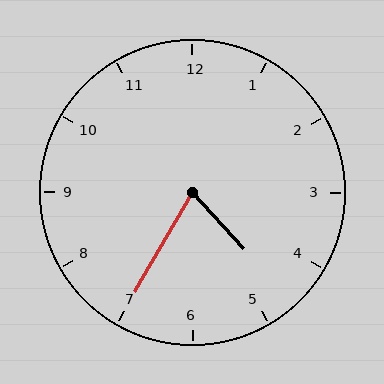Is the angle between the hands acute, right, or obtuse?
It is acute.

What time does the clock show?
4:35.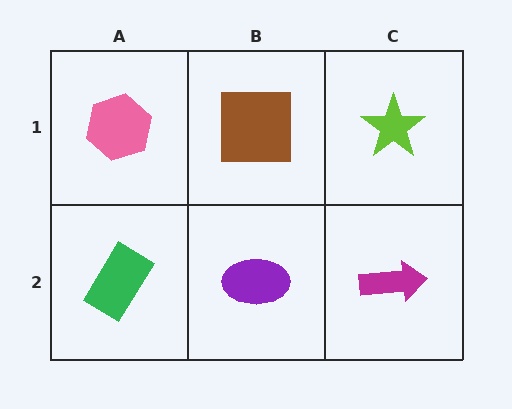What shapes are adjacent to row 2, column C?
A lime star (row 1, column C), a purple ellipse (row 2, column B).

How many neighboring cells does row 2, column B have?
3.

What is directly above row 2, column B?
A brown square.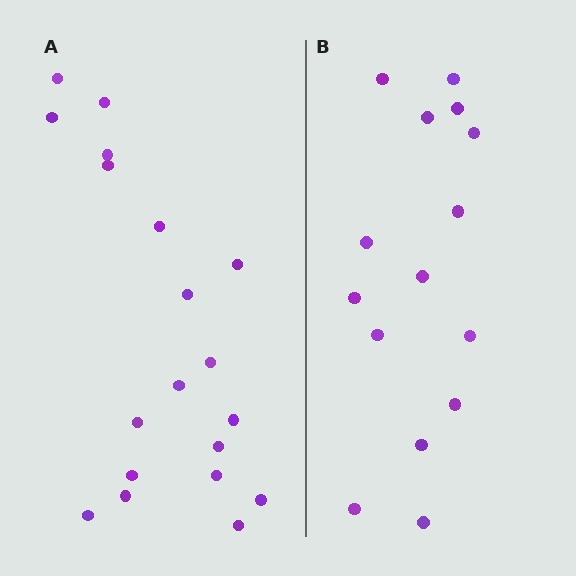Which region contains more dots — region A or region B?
Region A (the left region) has more dots.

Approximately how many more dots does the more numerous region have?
Region A has about 4 more dots than region B.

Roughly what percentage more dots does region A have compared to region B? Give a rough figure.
About 25% more.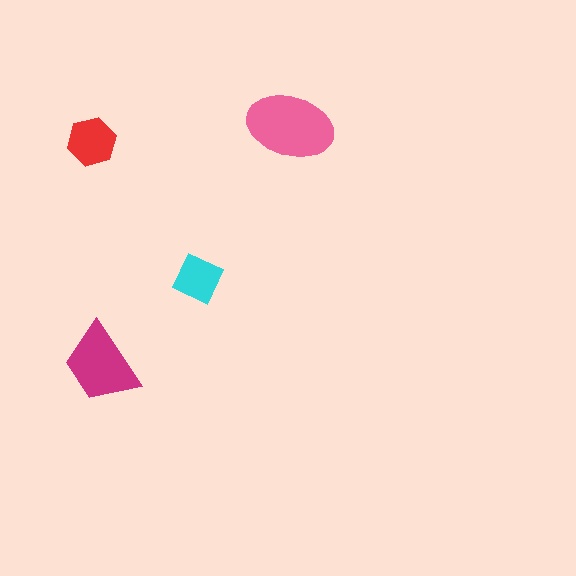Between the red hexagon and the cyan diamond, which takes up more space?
The red hexagon.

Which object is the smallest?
The cyan diamond.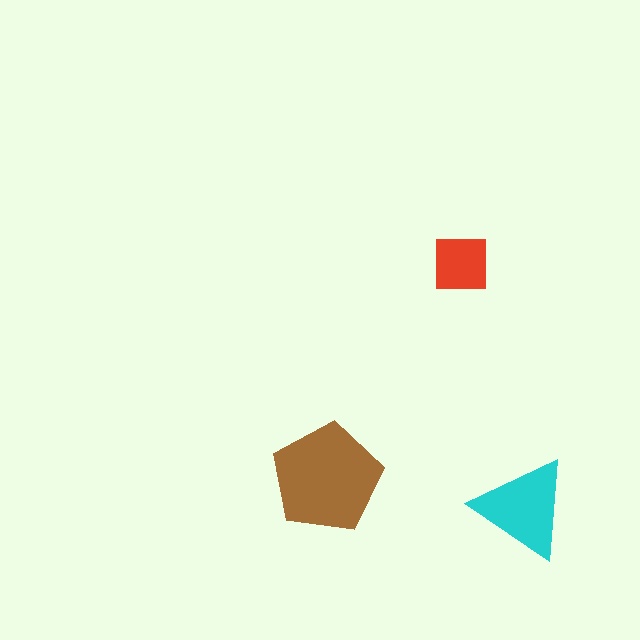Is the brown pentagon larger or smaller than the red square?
Larger.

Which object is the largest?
The brown pentagon.